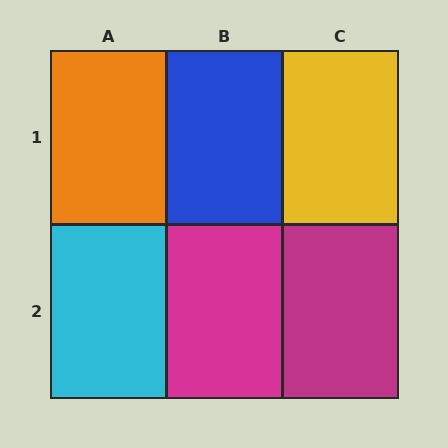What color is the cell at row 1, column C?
Yellow.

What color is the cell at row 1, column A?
Orange.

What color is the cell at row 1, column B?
Blue.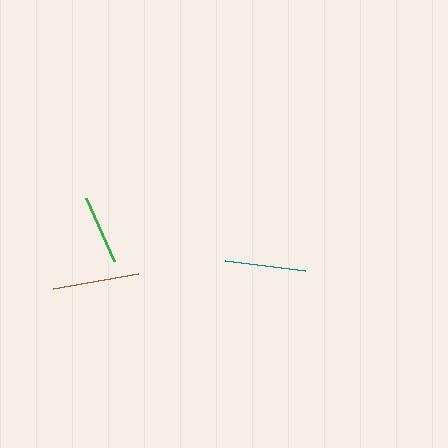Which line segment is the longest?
The brown line is the longest at approximately 86 pixels.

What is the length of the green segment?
The green segment is approximately 69 pixels long.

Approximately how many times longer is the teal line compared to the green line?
The teal line is approximately 1.2 times the length of the green line.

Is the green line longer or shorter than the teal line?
The teal line is longer than the green line.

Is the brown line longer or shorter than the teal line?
The brown line is longer than the teal line.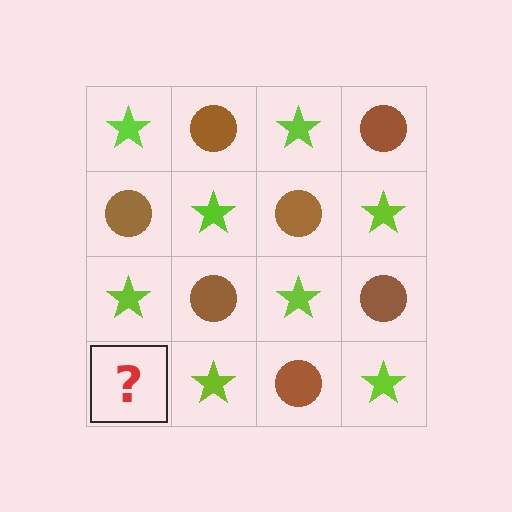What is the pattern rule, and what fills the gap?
The rule is that it alternates lime star and brown circle in a checkerboard pattern. The gap should be filled with a brown circle.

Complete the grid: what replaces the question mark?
The question mark should be replaced with a brown circle.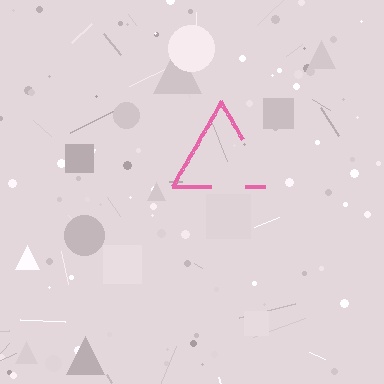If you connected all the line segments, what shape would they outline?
They would outline a triangle.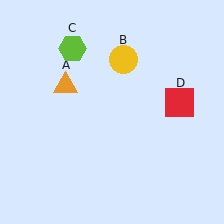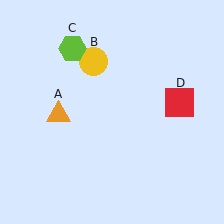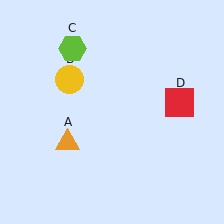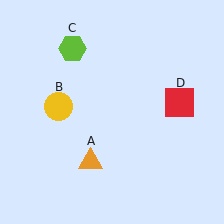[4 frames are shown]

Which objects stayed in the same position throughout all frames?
Lime hexagon (object C) and red square (object D) remained stationary.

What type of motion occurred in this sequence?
The orange triangle (object A), yellow circle (object B) rotated counterclockwise around the center of the scene.